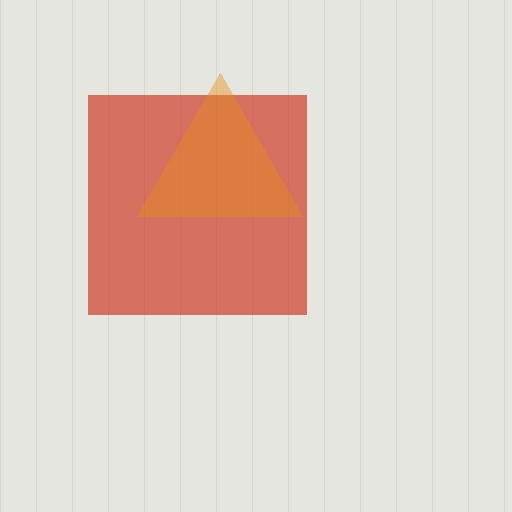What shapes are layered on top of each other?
The layered shapes are: a red square, an orange triangle.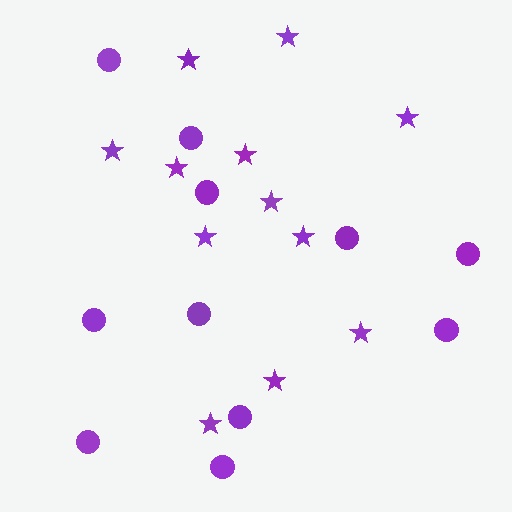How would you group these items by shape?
There are 2 groups: one group of circles (11) and one group of stars (12).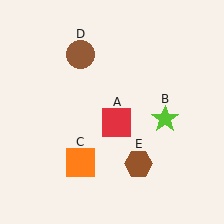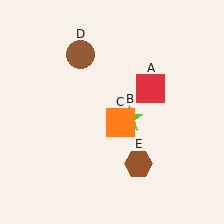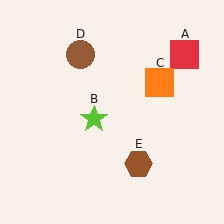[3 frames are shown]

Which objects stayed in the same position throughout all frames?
Brown circle (object D) and brown hexagon (object E) remained stationary.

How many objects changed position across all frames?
3 objects changed position: red square (object A), lime star (object B), orange square (object C).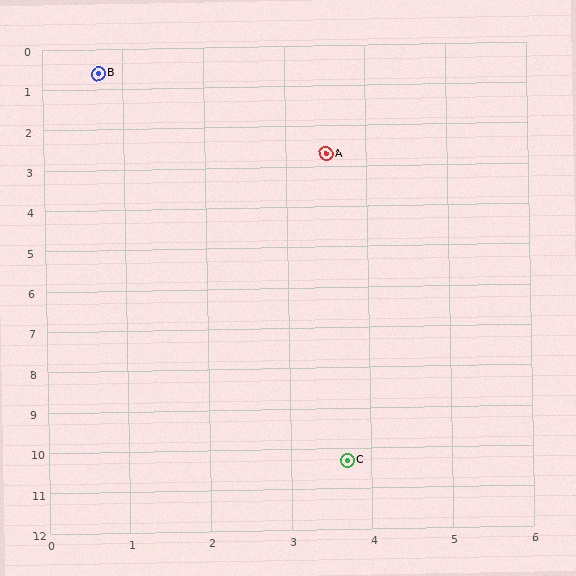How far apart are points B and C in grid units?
Points B and C are about 10.2 grid units apart.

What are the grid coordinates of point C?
Point C is at approximately (3.7, 10.3).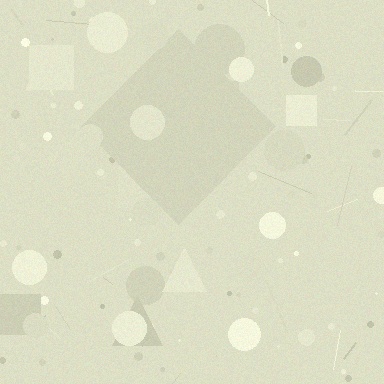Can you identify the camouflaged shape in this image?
The camouflaged shape is a diamond.